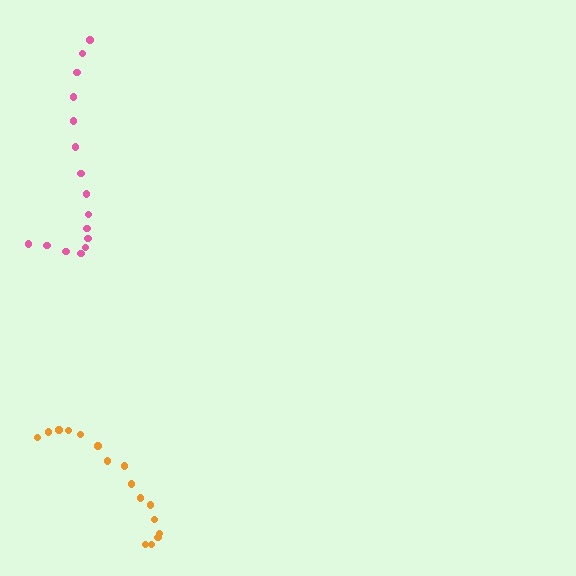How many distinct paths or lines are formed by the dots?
There are 2 distinct paths.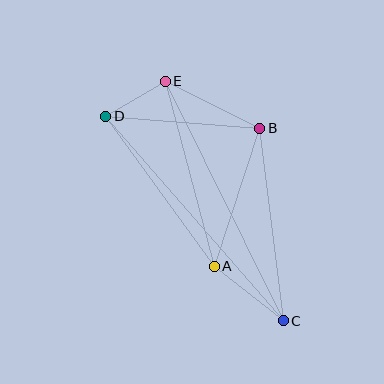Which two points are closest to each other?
Points D and E are closest to each other.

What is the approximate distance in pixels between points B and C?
The distance between B and C is approximately 194 pixels.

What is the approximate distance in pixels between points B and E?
The distance between B and E is approximately 105 pixels.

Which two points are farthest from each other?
Points C and D are farthest from each other.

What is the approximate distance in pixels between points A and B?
The distance between A and B is approximately 145 pixels.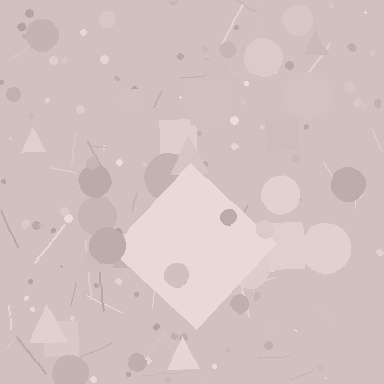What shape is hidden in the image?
A diamond is hidden in the image.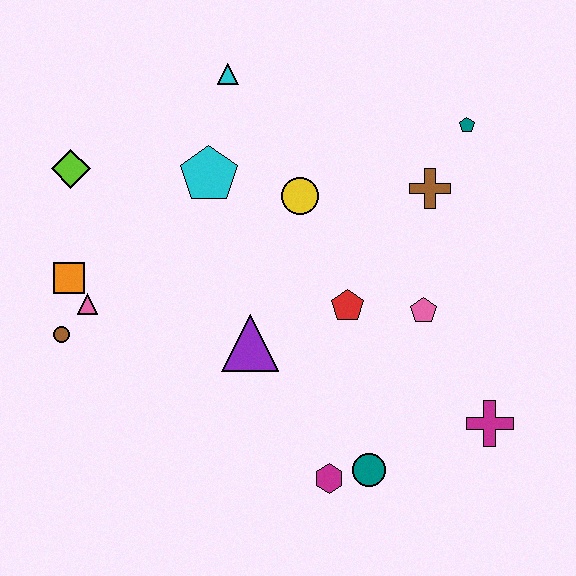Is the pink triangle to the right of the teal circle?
No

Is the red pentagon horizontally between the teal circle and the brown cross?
No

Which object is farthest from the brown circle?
The teal pentagon is farthest from the brown circle.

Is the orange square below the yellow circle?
Yes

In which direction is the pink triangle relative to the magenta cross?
The pink triangle is to the left of the magenta cross.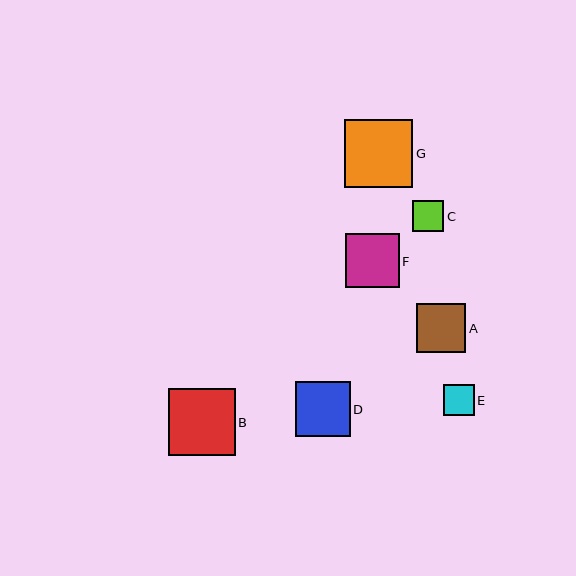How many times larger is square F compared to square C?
Square F is approximately 1.7 times the size of square C.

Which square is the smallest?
Square C is the smallest with a size of approximately 31 pixels.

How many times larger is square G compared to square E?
Square G is approximately 2.2 times the size of square E.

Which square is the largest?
Square G is the largest with a size of approximately 68 pixels.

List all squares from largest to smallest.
From largest to smallest: G, B, D, F, A, E, C.